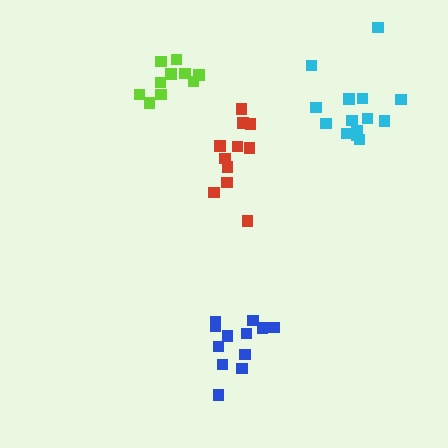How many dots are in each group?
Group 1: 11 dots, Group 2: 10 dots, Group 3: 12 dots, Group 4: 14 dots (47 total).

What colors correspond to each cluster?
The clusters are colored: red, lime, blue, cyan.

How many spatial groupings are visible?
There are 4 spatial groupings.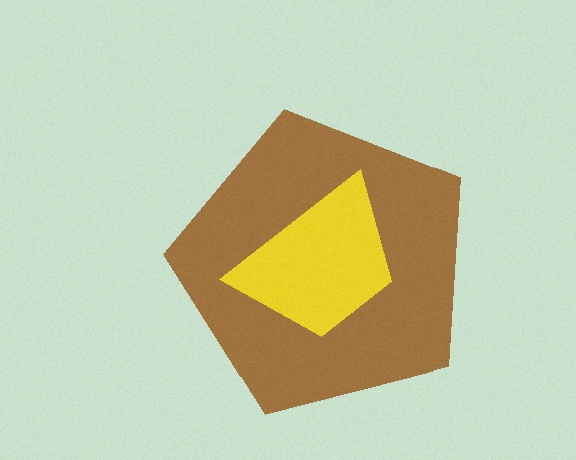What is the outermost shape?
The brown pentagon.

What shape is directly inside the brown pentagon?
The yellow trapezoid.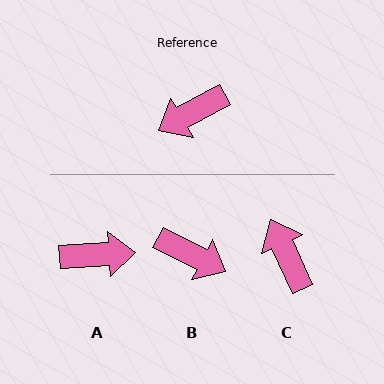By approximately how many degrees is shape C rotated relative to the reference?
Approximately 94 degrees clockwise.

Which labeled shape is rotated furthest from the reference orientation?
A, about 155 degrees away.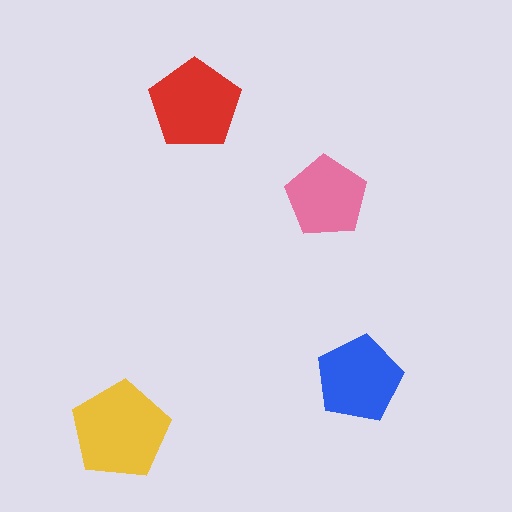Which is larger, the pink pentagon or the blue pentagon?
The blue one.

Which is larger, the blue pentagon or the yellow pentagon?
The yellow one.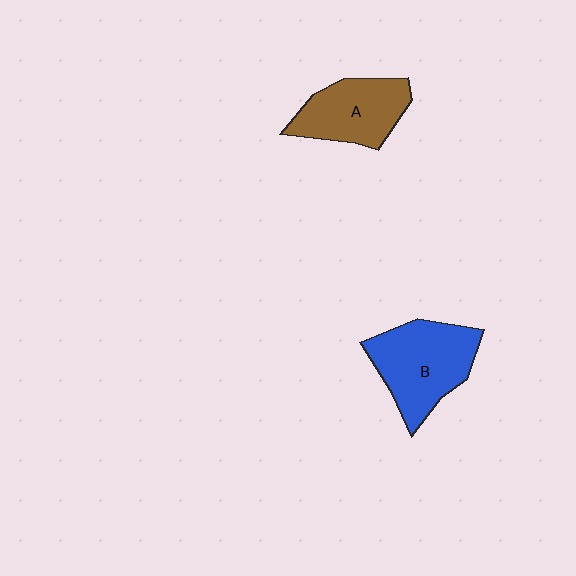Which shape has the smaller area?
Shape A (brown).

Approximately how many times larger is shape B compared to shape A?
Approximately 1.2 times.